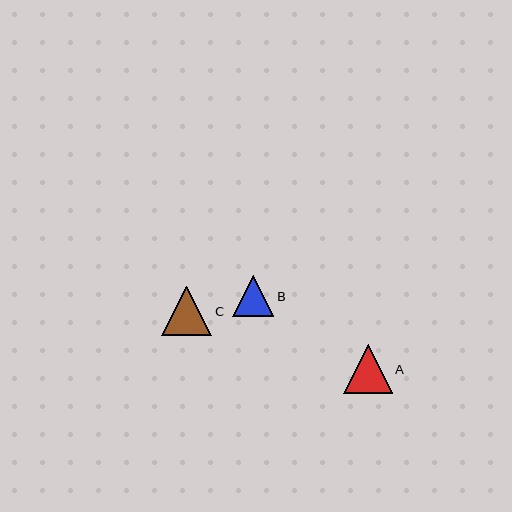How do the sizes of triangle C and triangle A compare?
Triangle C and triangle A are approximately the same size.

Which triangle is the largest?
Triangle C is the largest with a size of approximately 50 pixels.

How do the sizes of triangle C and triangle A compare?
Triangle C and triangle A are approximately the same size.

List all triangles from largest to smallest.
From largest to smallest: C, A, B.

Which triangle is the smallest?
Triangle B is the smallest with a size of approximately 41 pixels.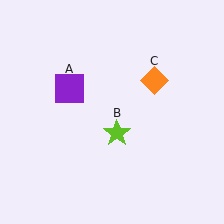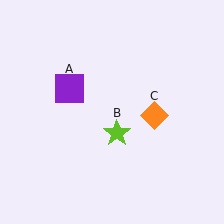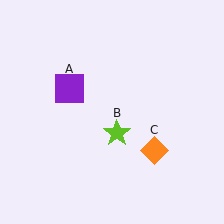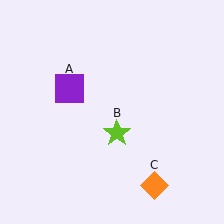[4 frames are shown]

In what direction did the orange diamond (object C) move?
The orange diamond (object C) moved down.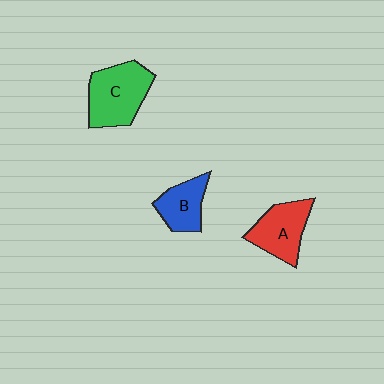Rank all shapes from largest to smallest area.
From largest to smallest: C (green), A (red), B (blue).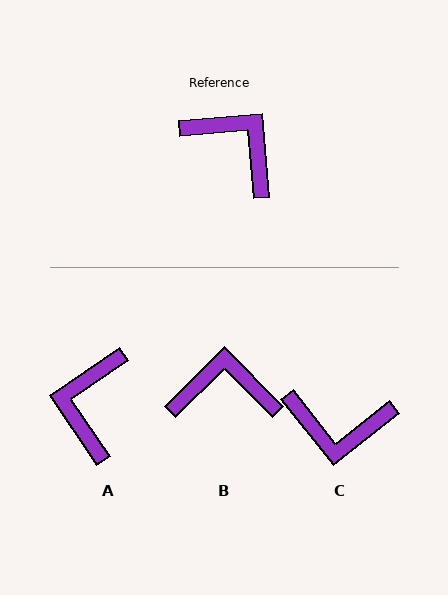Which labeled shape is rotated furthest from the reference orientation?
C, about 147 degrees away.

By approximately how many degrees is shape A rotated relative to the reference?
Approximately 119 degrees counter-clockwise.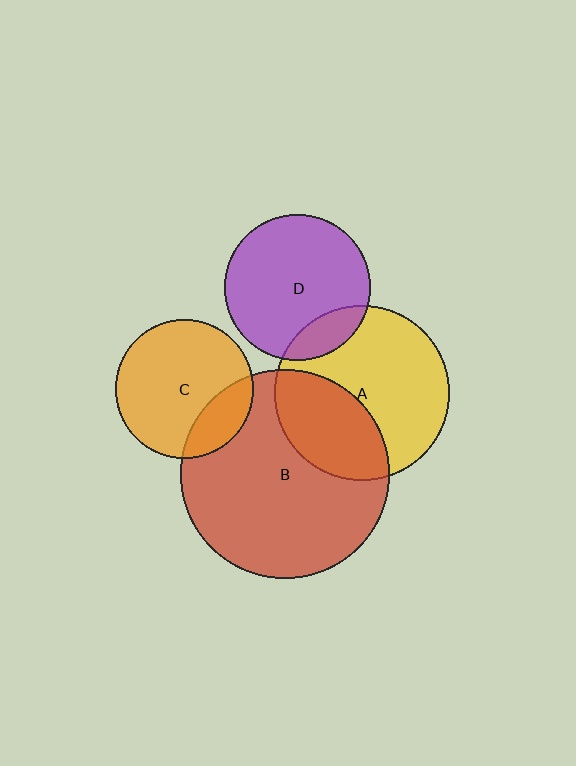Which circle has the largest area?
Circle B (red).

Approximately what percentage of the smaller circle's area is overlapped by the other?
Approximately 20%.